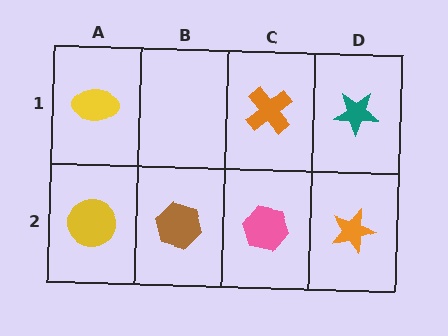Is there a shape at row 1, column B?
No, that cell is empty.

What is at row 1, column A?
A yellow ellipse.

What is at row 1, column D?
A teal star.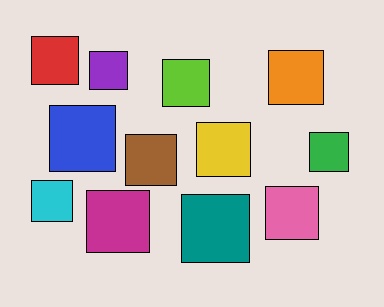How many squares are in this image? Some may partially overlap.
There are 12 squares.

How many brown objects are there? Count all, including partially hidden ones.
There is 1 brown object.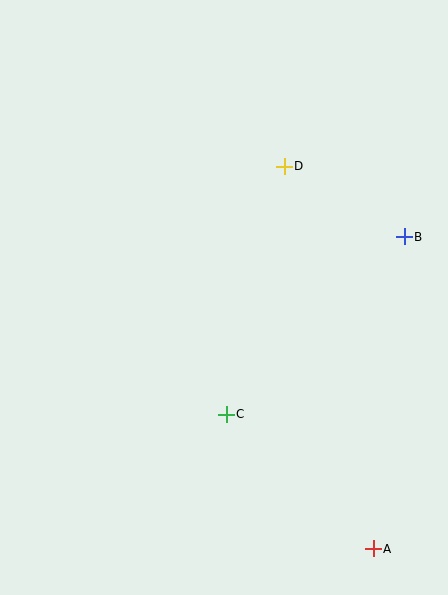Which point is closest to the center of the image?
Point C at (226, 414) is closest to the center.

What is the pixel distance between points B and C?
The distance between B and C is 251 pixels.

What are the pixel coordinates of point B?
Point B is at (404, 237).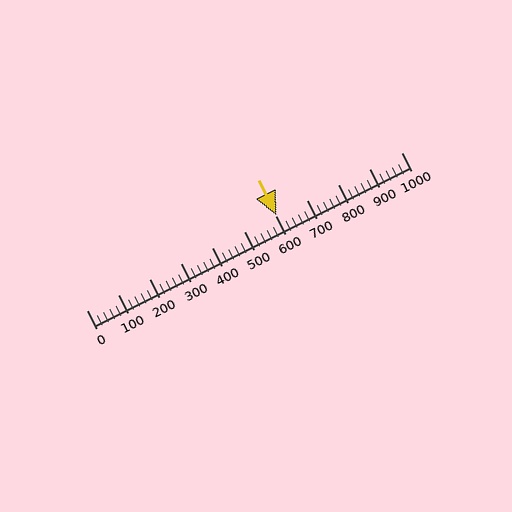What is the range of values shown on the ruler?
The ruler shows values from 0 to 1000.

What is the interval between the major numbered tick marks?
The major tick marks are spaced 100 units apart.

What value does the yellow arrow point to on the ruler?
The yellow arrow points to approximately 602.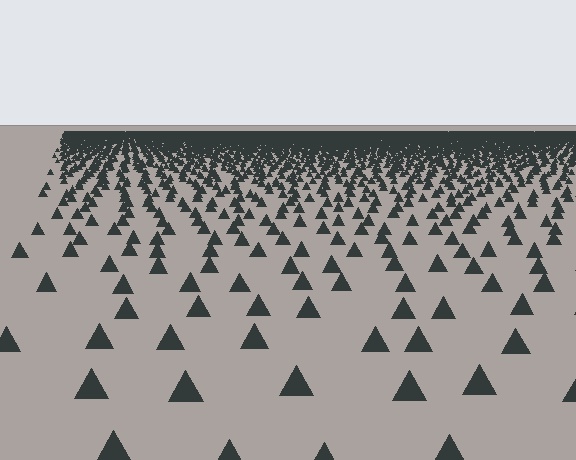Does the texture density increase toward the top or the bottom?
Density increases toward the top.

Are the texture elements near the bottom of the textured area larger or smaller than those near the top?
Larger. Near the bottom, elements are closer to the viewer and appear at a bigger on-screen size.